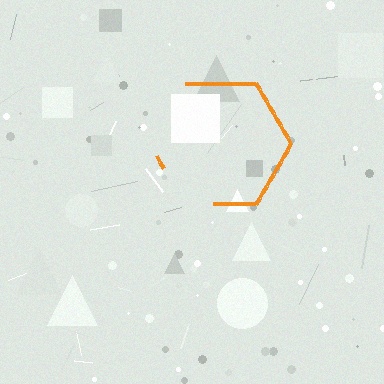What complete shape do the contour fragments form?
The contour fragments form a hexagon.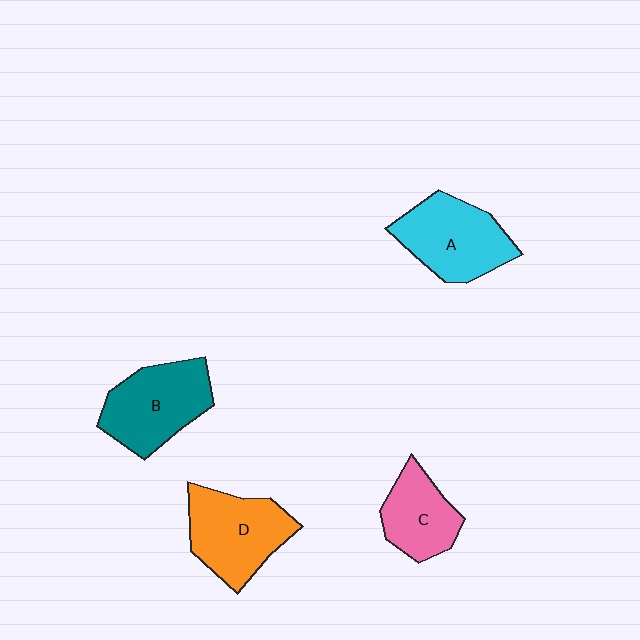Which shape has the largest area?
Shape D (orange).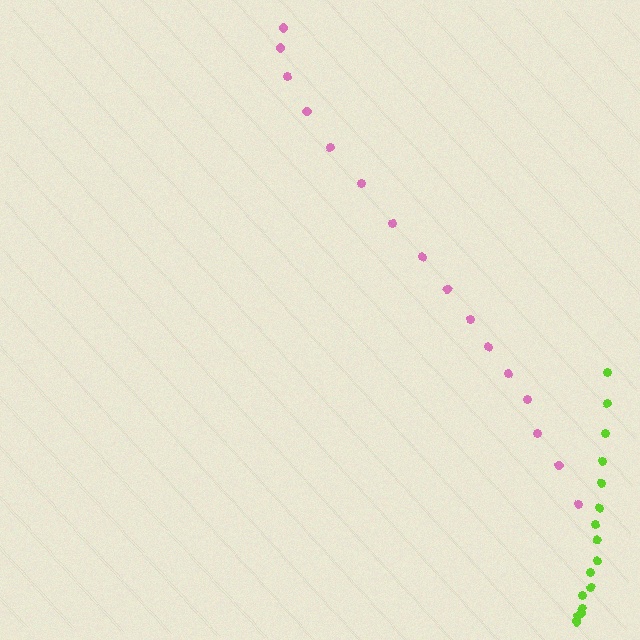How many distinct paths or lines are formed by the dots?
There are 2 distinct paths.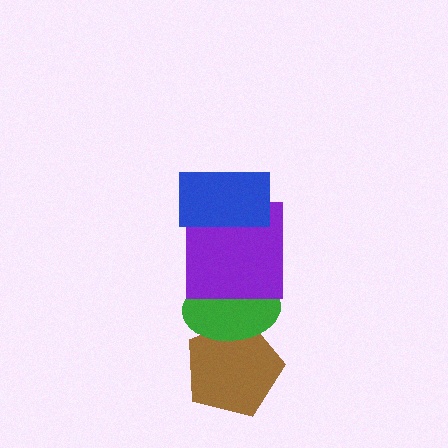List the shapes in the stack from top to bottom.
From top to bottom: the blue rectangle, the purple square, the green ellipse, the brown pentagon.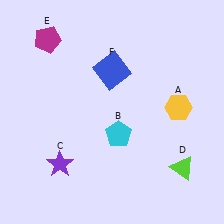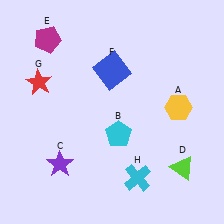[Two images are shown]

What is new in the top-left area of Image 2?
A red star (G) was added in the top-left area of Image 2.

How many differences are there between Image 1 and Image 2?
There are 2 differences between the two images.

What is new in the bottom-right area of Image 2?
A cyan cross (H) was added in the bottom-right area of Image 2.